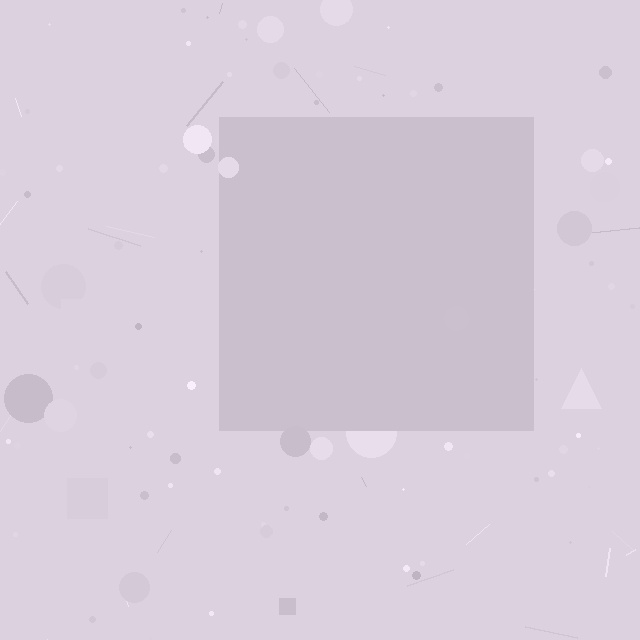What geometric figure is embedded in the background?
A square is embedded in the background.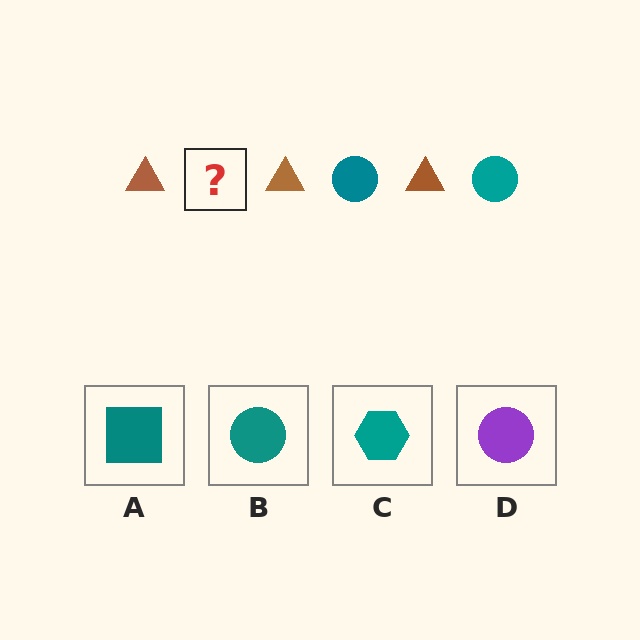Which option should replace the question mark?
Option B.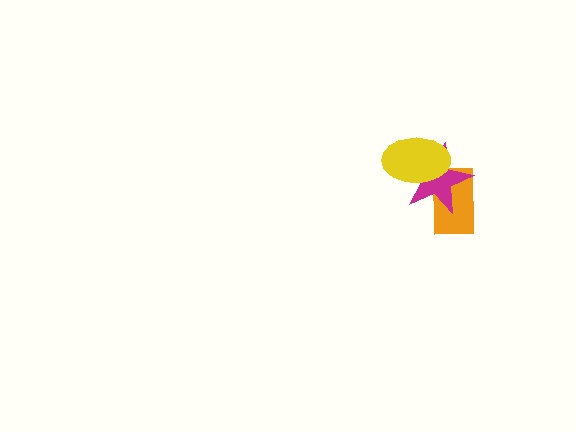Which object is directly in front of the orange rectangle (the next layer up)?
The magenta star is directly in front of the orange rectangle.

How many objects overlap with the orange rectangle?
2 objects overlap with the orange rectangle.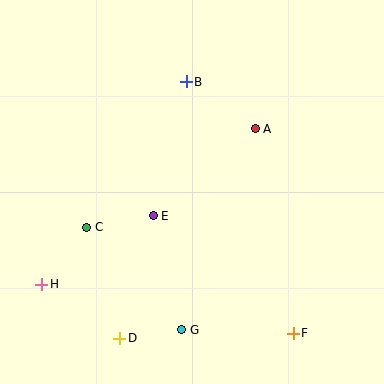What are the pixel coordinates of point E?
Point E is at (153, 216).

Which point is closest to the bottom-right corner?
Point F is closest to the bottom-right corner.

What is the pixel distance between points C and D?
The distance between C and D is 116 pixels.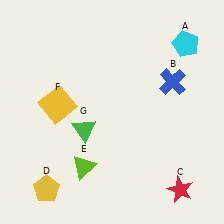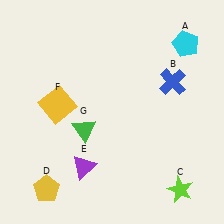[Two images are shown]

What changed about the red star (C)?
In Image 1, C is red. In Image 2, it changed to lime.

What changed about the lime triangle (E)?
In Image 1, E is lime. In Image 2, it changed to purple.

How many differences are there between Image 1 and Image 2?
There are 2 differences between the two images.